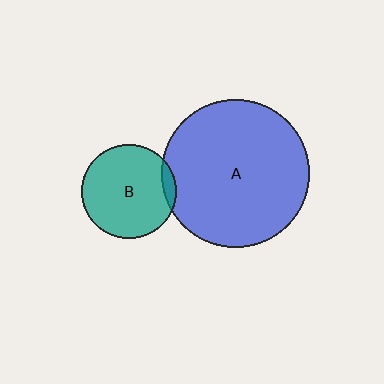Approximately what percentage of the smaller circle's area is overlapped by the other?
Approximately 5%.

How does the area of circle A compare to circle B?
Approximately 2.4 times.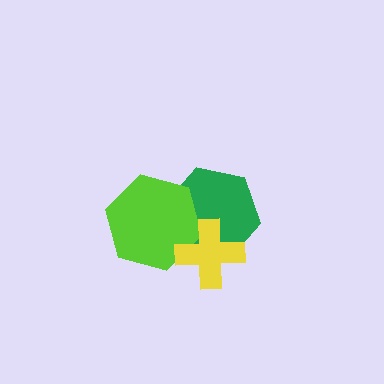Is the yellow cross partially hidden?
No, no other shape covers it.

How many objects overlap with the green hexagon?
2 objects overlap with the green hexagon.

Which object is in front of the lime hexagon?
The yellow cross is in front of the lime hexagon.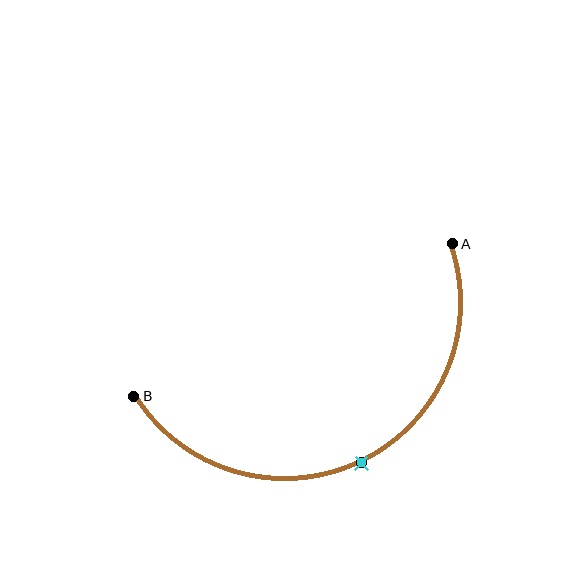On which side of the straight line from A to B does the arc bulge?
The arc bulges below the straight line connecting A and B.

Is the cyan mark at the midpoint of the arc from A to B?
Yes. The cyan mark lies on the arc at equal arc-length from both A and B — it is the arc midpoint.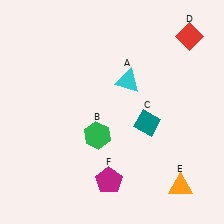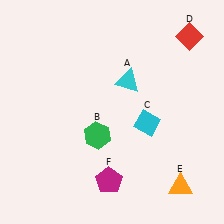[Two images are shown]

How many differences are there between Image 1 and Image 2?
There is 1 difference between the two images.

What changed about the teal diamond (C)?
In Image 1, C is teal. In Image 2, it changed to cyan.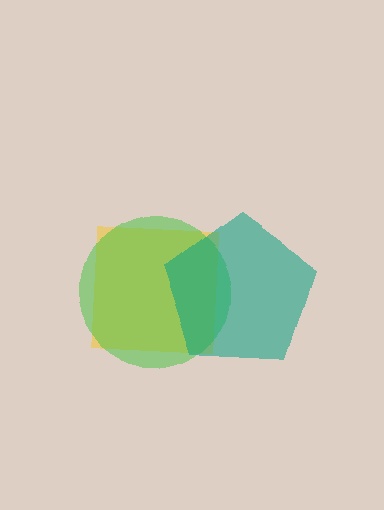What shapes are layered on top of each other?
The layered shapes are: a yellow square, a green circle, a teal pentagon.